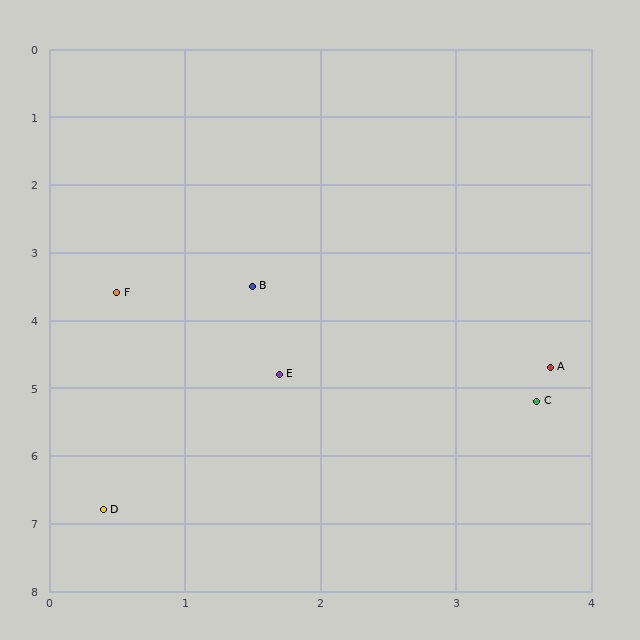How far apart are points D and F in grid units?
Points D and F are about 3.2 grid units apart.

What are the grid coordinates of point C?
Point C is at approximately (3.6, 5.2).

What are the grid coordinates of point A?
Point A is at approximately (3.7, 4.7).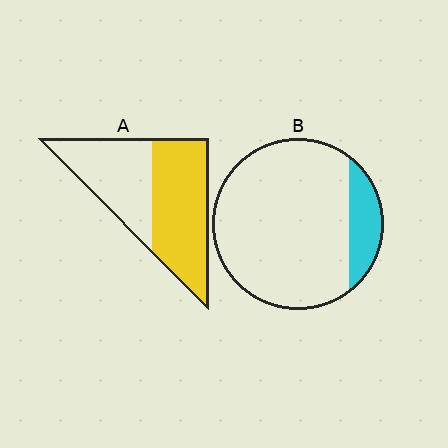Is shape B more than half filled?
No.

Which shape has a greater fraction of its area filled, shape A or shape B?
Shape A.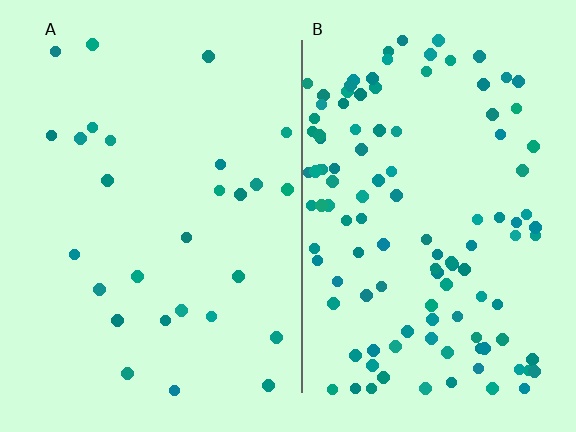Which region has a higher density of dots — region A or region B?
B (the right).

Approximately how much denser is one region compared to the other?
Approximately 4.2× — region B over region A.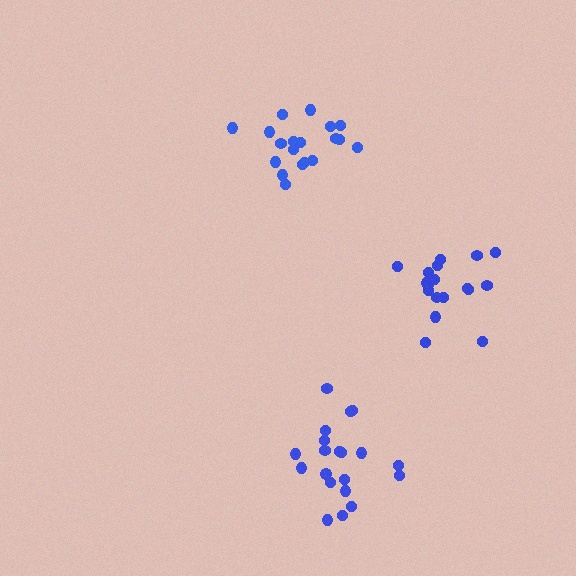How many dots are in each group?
Group 1: 19 dots, Group 2: 18 dots, Group 3: 20 dots (57 total).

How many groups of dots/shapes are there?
There are 3 groups.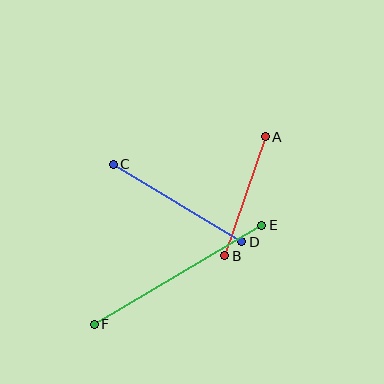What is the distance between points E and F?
The distance is approximately 195 pixels.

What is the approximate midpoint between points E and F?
The midpoint is at approximately (178, 275) pixels.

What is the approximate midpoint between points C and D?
The midpoint is at approximately (177, 203) pixels.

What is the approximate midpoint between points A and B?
The midpoint is at approximately (245, 196) pixels.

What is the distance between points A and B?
The distance is approximately 125 pixels.